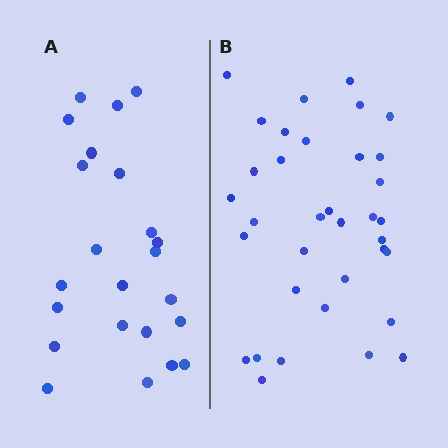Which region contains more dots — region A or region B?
Region B (the right region) has more dots.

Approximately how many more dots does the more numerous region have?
Region B has roughly 12 or so more dots than region A.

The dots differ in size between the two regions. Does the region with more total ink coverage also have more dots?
No. Region A has more total ink coverage because its dots are larger, but region B actually contains more individual dots. Total area can be misleading — the number of items is what matters here.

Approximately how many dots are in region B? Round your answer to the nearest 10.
About 40 dots. (The exact count is 35, which rounds to 40.)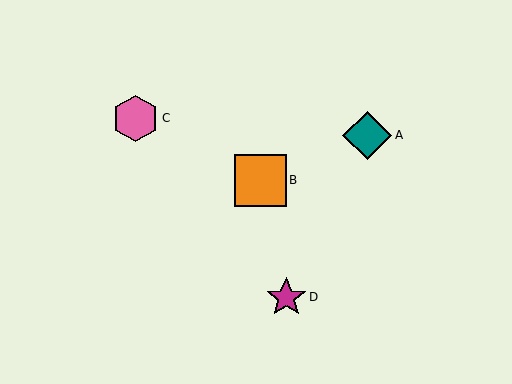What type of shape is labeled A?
Shape A is a teal diamond.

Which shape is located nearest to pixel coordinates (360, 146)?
The teal diamond (labeled A) at (367, 135) is nearest to that location.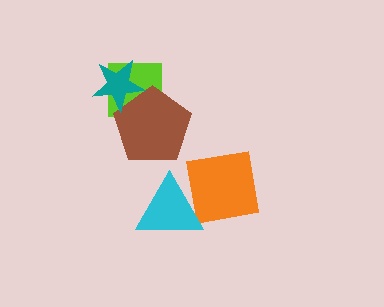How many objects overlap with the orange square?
1 object overlaps with the orange square.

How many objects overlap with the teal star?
2 objects overlap with the teal star.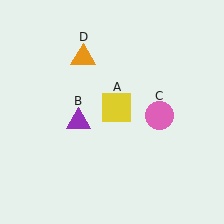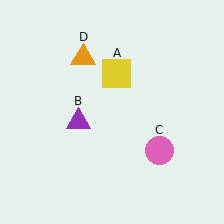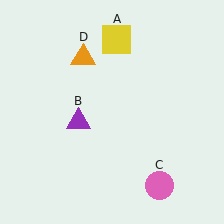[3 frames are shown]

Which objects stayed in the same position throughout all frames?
Purple triangle (object B) and orange triangle (object D) remained stationary.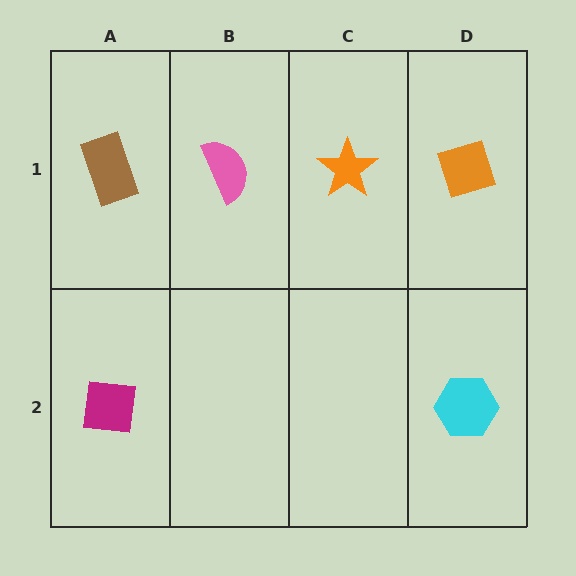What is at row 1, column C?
An orange star.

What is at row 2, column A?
A magenta square.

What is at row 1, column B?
A pink semicircle.